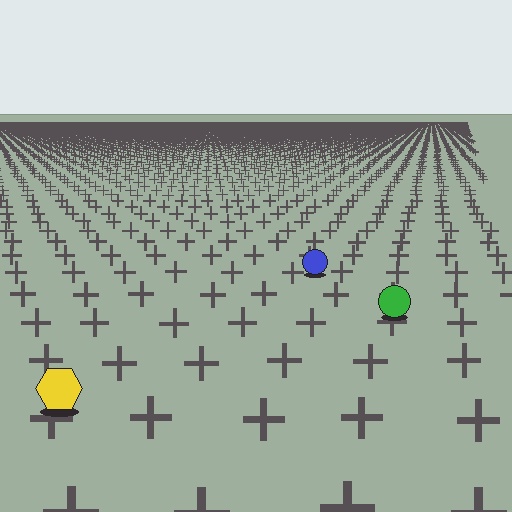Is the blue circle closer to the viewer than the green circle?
No. The green circle is closer — you can tell from the texture gradient: the ground texture is coarser near it.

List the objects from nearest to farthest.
From nearest to farthest: the yellow hexagon, the green circle, the blue circle.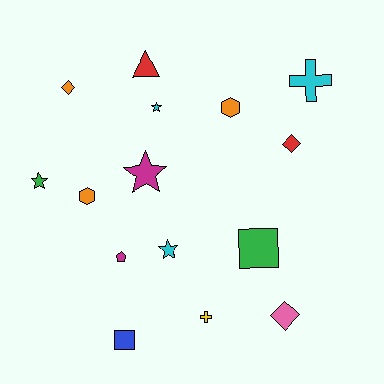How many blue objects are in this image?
There is 1 blue object.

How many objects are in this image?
There are 15 objects.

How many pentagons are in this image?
There is 1 pentagon.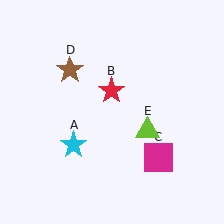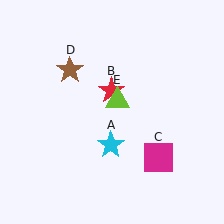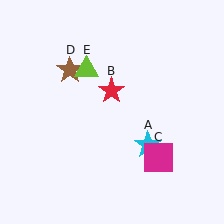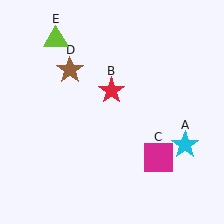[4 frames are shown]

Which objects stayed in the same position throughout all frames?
Red star (object B) and magenta square (object C) and brown star (object D) remained stationary.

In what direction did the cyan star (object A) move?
The cyan star (object A) moved right.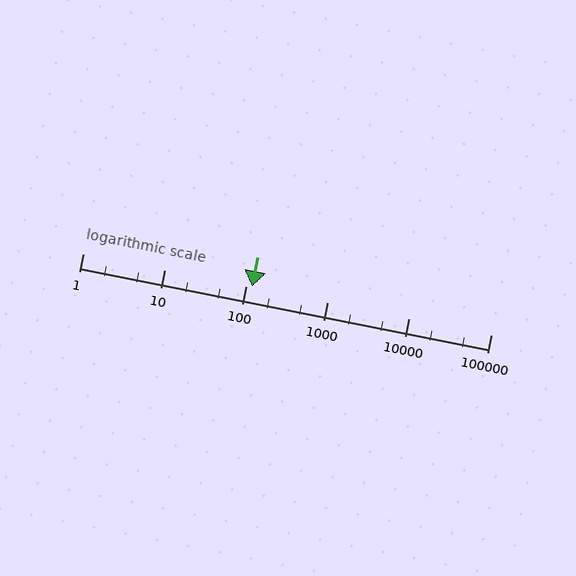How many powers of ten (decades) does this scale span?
The scale spans 5 decades, from 1 to 100000.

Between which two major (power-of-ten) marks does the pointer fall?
The pointer is between 100 and 1000.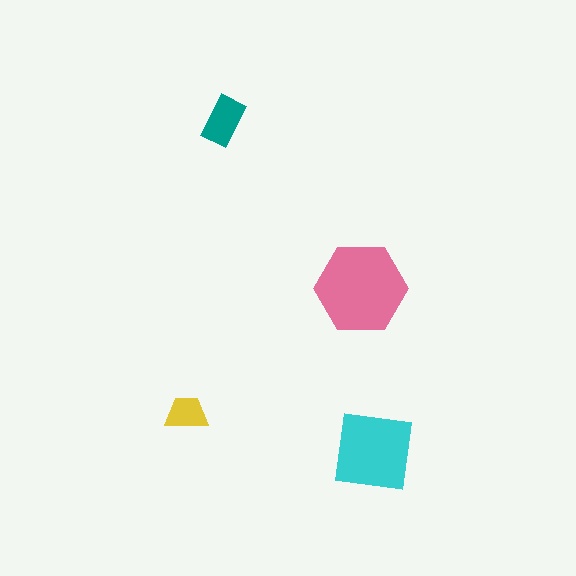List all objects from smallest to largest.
The yellow trapezoid, the teal rectangle, the cyan square, the pink hexagon.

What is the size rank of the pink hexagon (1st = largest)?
1st.